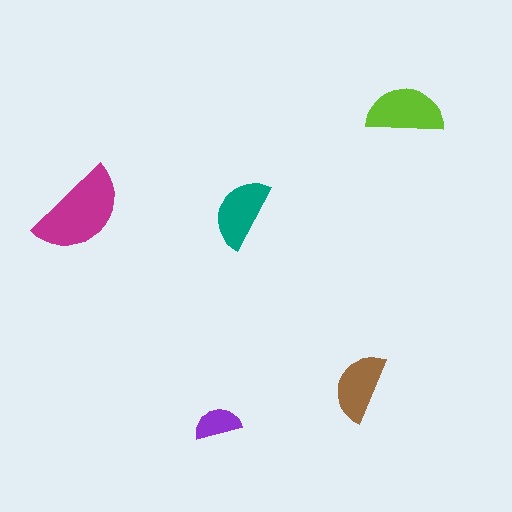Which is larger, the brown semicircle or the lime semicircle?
The lime one.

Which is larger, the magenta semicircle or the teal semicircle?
The magenta one.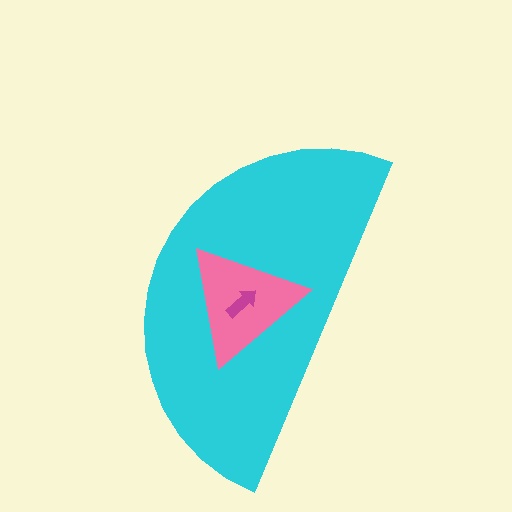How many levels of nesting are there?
3.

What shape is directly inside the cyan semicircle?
The pink triangle.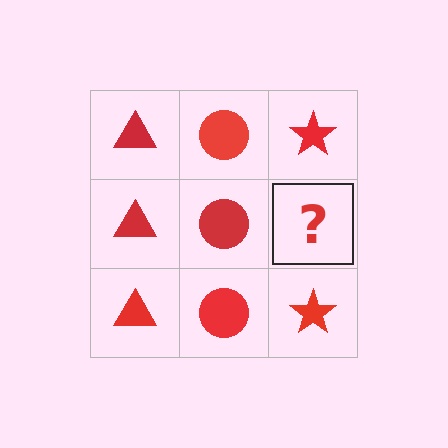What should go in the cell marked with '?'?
The missing cell should contain a red star.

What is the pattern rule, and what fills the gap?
The rule is that each column has a consistent shape. The gap should be filled with a red star.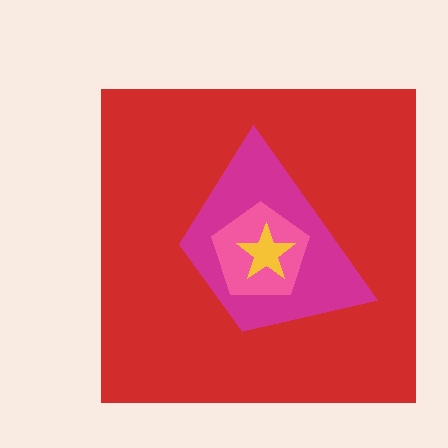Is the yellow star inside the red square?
Yes.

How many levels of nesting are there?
4.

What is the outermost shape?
The red square.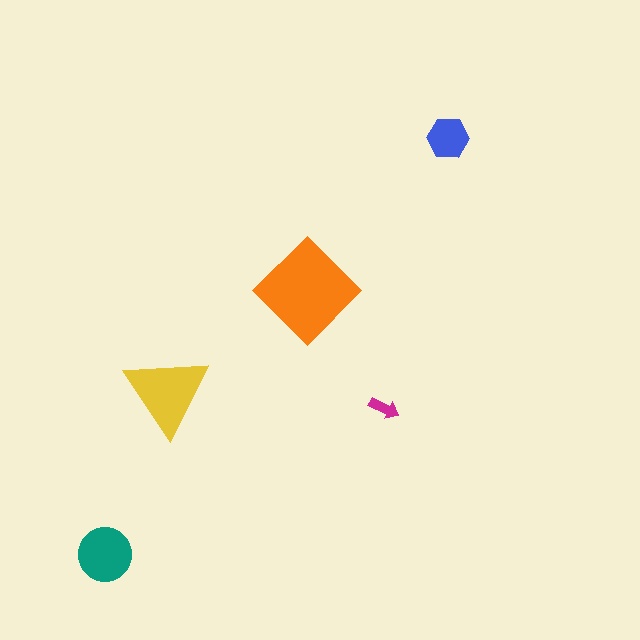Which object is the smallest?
The magenta arrow.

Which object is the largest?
The orange diamond.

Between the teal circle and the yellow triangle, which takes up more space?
The yellow triangle.